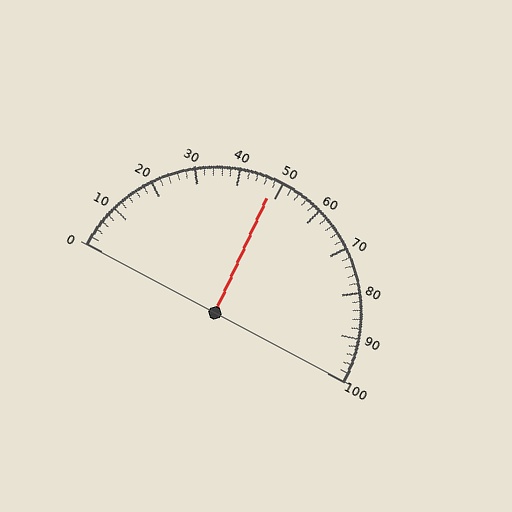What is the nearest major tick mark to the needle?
The nearest major tick mark is 50.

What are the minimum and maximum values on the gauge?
The gauge ranges from 0 to 100.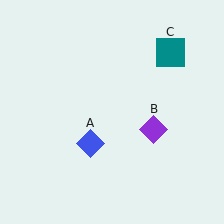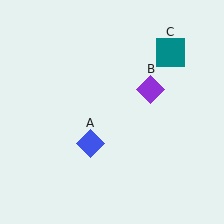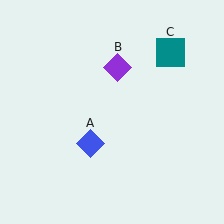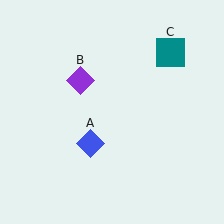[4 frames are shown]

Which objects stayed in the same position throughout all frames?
Blue diamond (object A) and teal square (object C) remained stationary.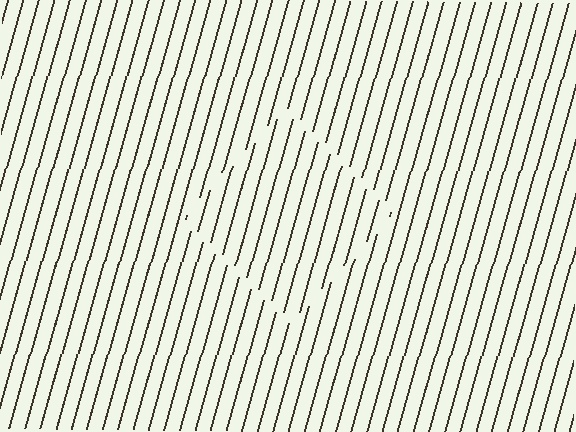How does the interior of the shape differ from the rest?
The interior of the shape contains the same grating, shifted by half a period — the contour is defined by the phase discontinuity where line-ends from the inner and outer gratings abut.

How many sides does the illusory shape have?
4 sides — the line-ends trace a square.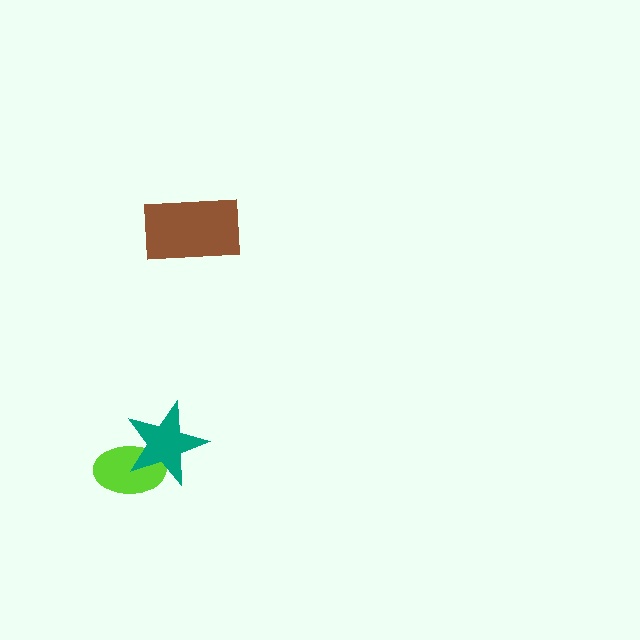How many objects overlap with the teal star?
1 object overlaps with the teal star.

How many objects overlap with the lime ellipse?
1 object overlaps with the lime ellipse.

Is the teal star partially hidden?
No, no other shape covers it.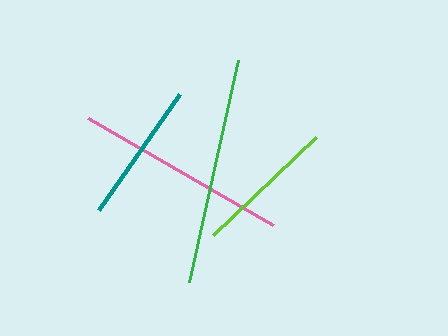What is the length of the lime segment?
The lime segment is approximately 142 pixels long.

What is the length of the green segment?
The green segment is approximately 227 pixels long.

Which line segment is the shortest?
The lime line is the shortest at approximately 142 pixels.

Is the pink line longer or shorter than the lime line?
The pink line is longer than the lime line.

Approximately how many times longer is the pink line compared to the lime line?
The pink line is approximately 1.5 times the length of the lime line.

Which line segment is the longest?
The green line is the longest at approximately 227 pixels.